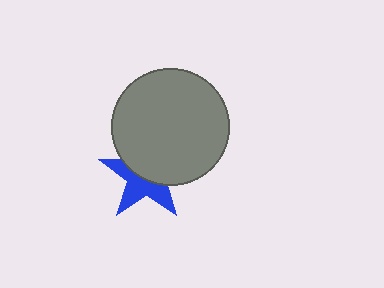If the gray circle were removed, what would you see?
You would see the complete blue star.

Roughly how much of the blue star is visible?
About half of it is visible (roughly 48%).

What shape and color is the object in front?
The object in front is a gray circle.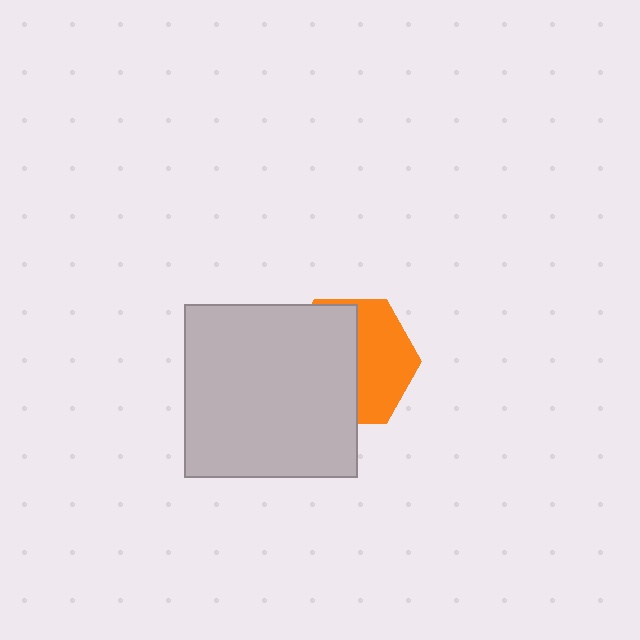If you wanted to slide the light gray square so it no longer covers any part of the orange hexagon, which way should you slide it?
Slide it left — that is the most direct way to separate the two shapes.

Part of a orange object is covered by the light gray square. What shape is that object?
It is a hexagon.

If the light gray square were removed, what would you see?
You would see the complete orange hexagon.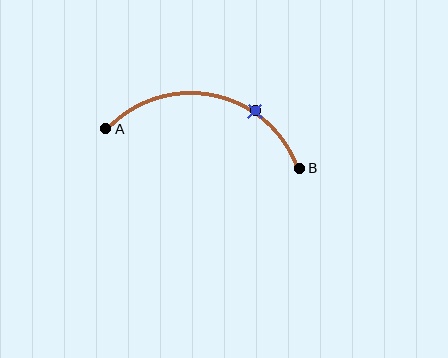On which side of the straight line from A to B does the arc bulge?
The arc bulges above the straight line connecting A and B.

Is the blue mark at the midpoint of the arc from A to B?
No. The blue mark lies on the arc but is closer to endpoint B. The arc midpoint would be at the point on the curve equidistant along the arc from both A and B.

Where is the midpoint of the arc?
The arc midpoint is the point on the curve farthest from the straight line joining A and B. It sits above that line.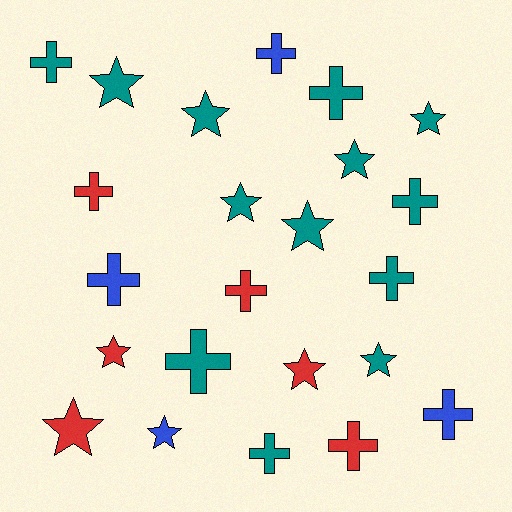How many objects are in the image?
There are 23 objects.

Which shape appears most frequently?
Cross, with 12 objects.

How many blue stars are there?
There is 1 blue star.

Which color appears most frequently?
Teal, with 13 objects.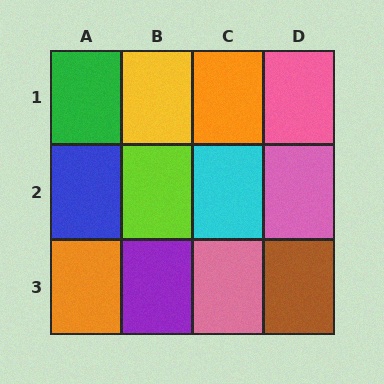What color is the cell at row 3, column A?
Orange.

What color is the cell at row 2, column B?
Lime.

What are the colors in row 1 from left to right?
Green, yellow, orange, pink.